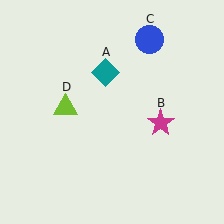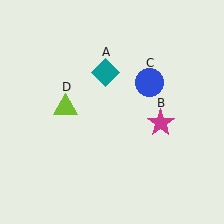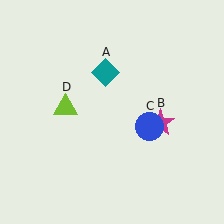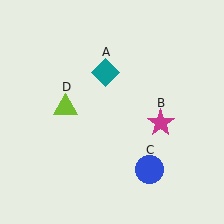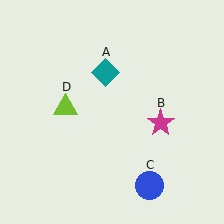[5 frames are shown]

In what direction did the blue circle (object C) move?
The blue circle (object C) moved down.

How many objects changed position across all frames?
1 object changed position: blue circle (object C).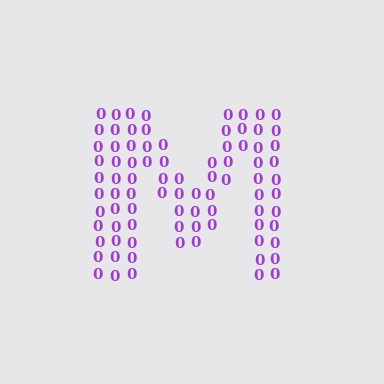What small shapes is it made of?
It is made of small digit 0's.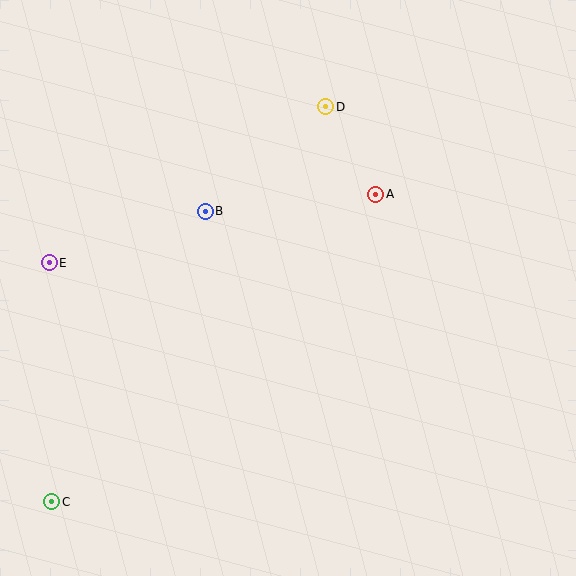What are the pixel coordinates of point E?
Point E is at (49, 263).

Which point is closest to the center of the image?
Point B at (205, 211) is closest to the center.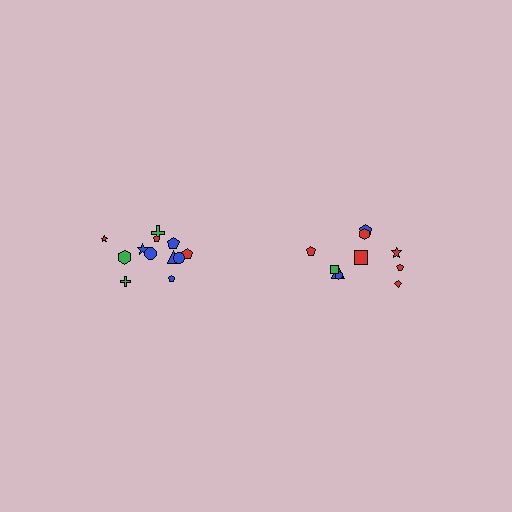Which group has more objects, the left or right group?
The left group.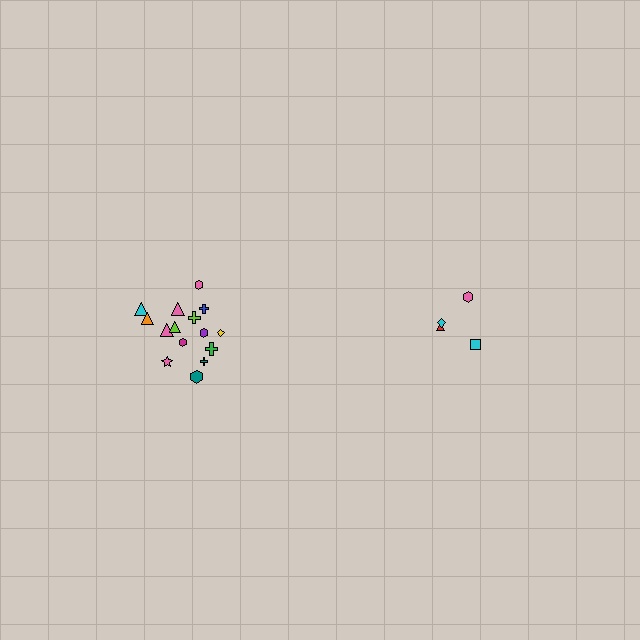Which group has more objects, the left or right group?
The left group.